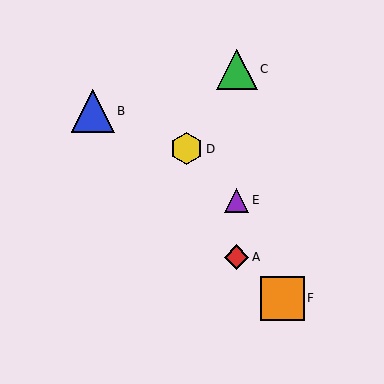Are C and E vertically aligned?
Yes, both are at x≈237.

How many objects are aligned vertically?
3 objects (A, C, E) are aligned vertically.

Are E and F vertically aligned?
No, E is at x≈237 and F is at x≈282.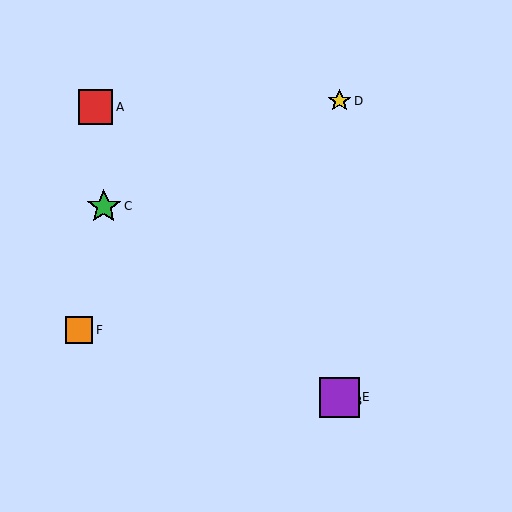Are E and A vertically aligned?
No, E is at x≈340 and A is at x≈95.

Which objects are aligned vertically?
Objects B, D, E are aligned vertically.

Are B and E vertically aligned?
Yes, both are at x≈340.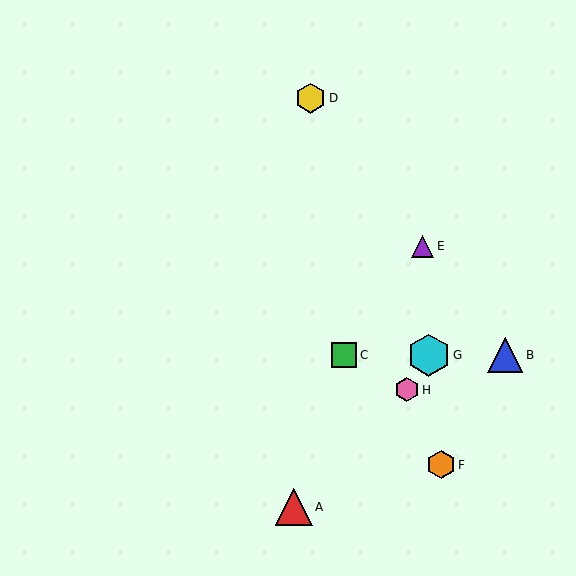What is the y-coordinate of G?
Object G is at y≈355.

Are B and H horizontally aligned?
No, B is at y≈355 and H is at y≈390.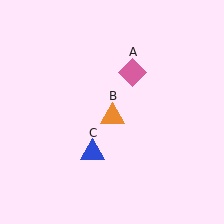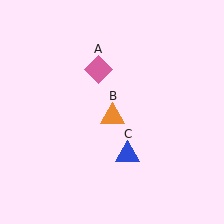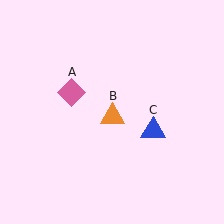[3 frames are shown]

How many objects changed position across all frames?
2 objects changed position: pink diamond (object A), blue triangle (object C).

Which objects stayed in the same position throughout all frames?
Orange triangle (object B) remained stationary.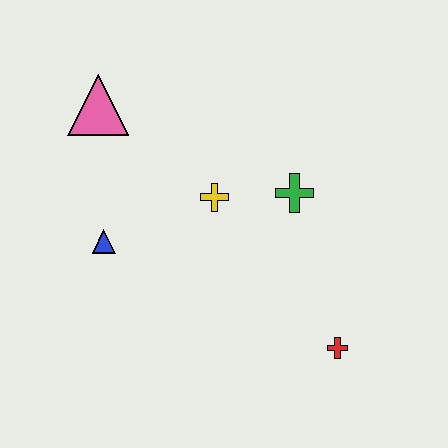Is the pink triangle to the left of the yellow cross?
Yes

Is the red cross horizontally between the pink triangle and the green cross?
No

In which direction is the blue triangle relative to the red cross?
The blue triangle is to the left of the red cross.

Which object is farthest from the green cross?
The pink triangle is farthest from the green cross.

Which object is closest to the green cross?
The yellow cross is closest to the green cross.